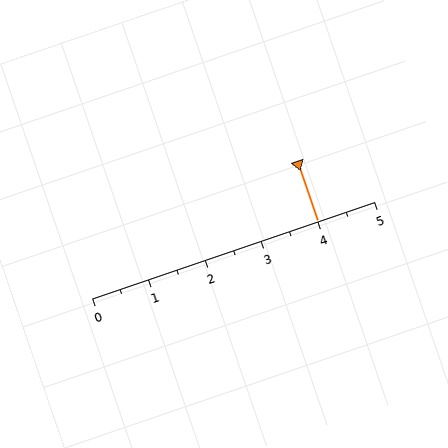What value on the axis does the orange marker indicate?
The marker indicates approximately 4.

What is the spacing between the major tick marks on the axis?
The major ticks are spaced 1 apart.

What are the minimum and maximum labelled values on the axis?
The axis runs from 0 to 5.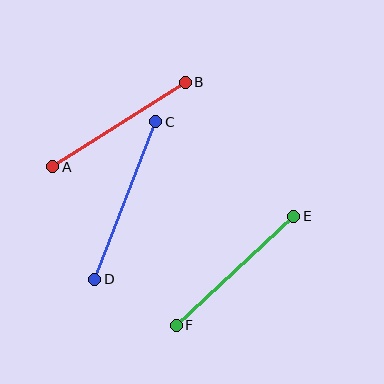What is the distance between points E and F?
The distance is approximately 160 pixels.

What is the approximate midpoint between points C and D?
The midpoint is at approximately (125, 201) pixels.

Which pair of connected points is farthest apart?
Points C and D are farthest apart.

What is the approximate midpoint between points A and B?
The midpoint is at approximately (119, 124) pixels.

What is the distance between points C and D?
The distance is approximately 169 pixels.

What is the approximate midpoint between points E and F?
The midpoint is at approximately (235, 271) pixels.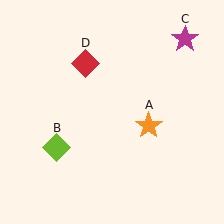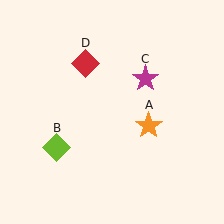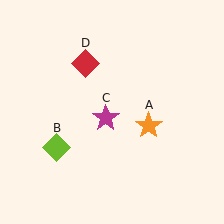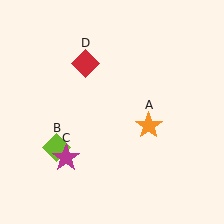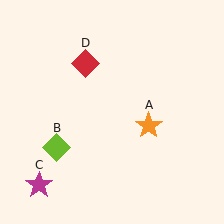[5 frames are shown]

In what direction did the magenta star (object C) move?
The magenta star (object C) moved down and to the left.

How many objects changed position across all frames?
1 object changed position: magenta star (object C).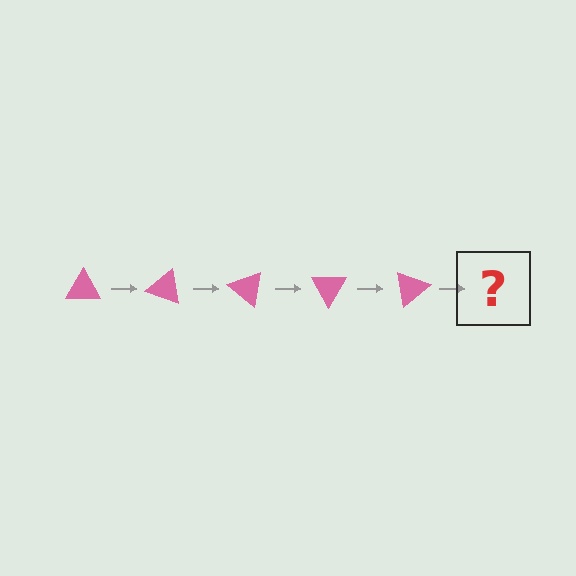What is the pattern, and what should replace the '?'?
The pattern is that the triangle rotates 20 degrees each step. The '?' should be a pink triangle rotated 100 degrees.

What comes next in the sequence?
The next element should be a pink triangle rotated 100 degrees.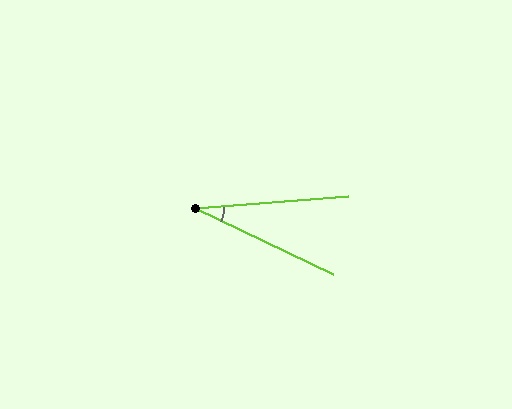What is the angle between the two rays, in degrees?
Approximately 30 degrees.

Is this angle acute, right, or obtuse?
It is acute.